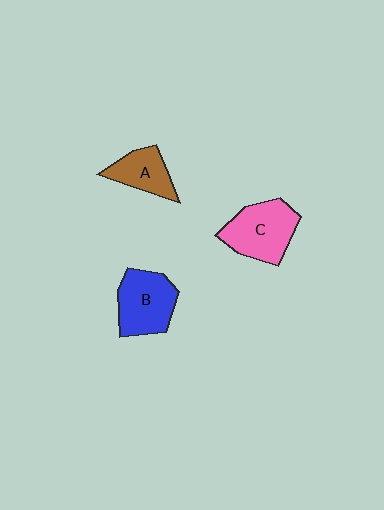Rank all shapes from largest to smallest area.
From largest to smallest: C (pink), B (blue), A (brown).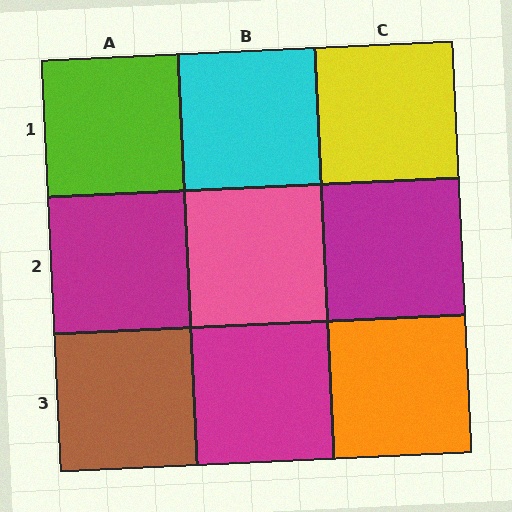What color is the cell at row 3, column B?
Magenta.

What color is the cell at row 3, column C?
Orange.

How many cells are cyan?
1 cell is cyan.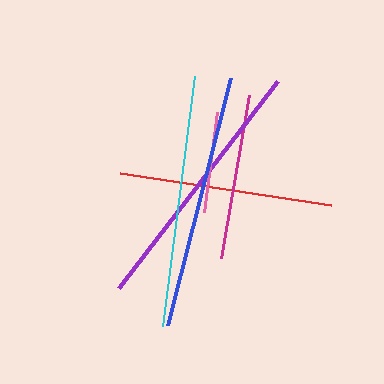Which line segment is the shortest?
The pink line is the shortest at approximately 101 pixels.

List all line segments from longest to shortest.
From longest to shortest: purple, blue, cyan, red, magenta, pink.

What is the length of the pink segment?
The pink segment is approximately 101 pixels long.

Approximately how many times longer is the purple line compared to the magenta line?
The purple line is approximately 1.6 times the length of the magenta line.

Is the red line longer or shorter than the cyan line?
The cyan line is longer than the red line.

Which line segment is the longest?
The purple line is the longest at approximately 261 pixels.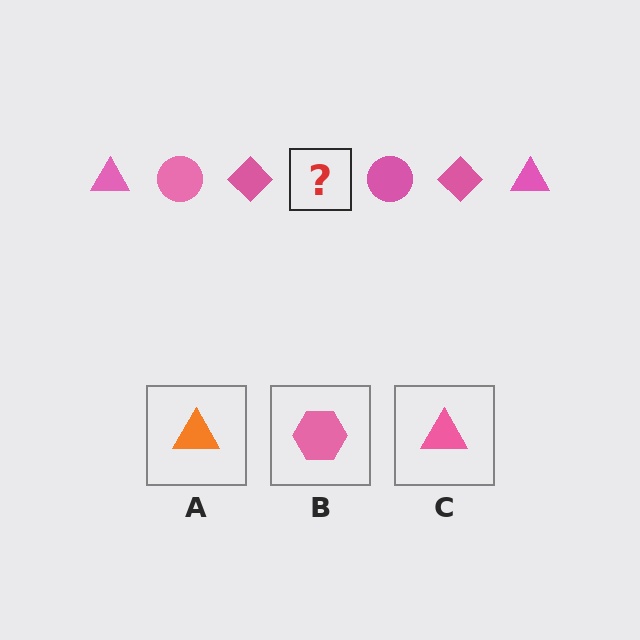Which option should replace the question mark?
Option C.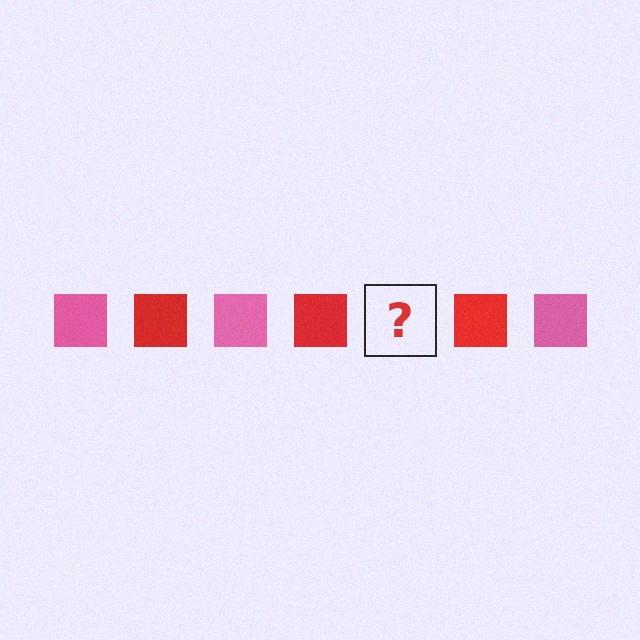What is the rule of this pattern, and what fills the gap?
The rule is that the pattern cycles through pink, red squares. The gap should be filled with a pink square.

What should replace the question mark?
The question mark should be replaced with a pink square.